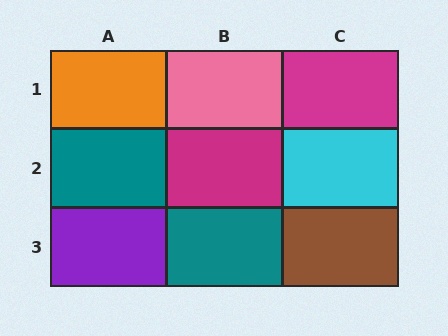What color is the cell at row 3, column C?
Brown.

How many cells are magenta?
2 cells are magenta.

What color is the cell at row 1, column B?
Pink.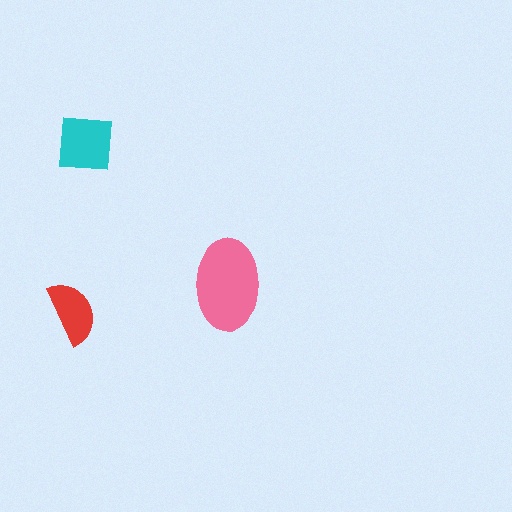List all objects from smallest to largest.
The red semicircle, the cyan square, the pink ellipse.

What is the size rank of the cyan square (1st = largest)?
2nd.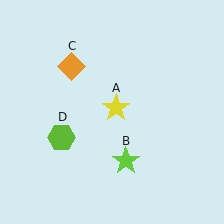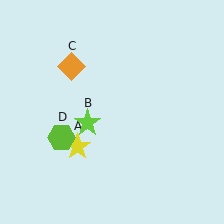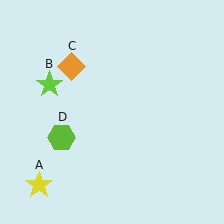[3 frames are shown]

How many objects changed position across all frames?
2 objects changed position: yellow star (object A), lime star (object B).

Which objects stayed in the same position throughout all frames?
Orange diamond (object C) and lime hexagon (object D) remained stationary.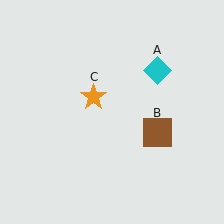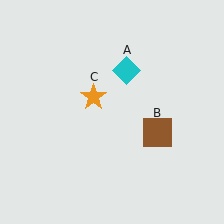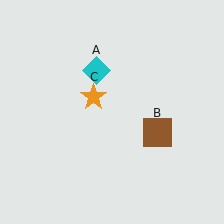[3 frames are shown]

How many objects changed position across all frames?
1 object changed position: cyan diamond (object A).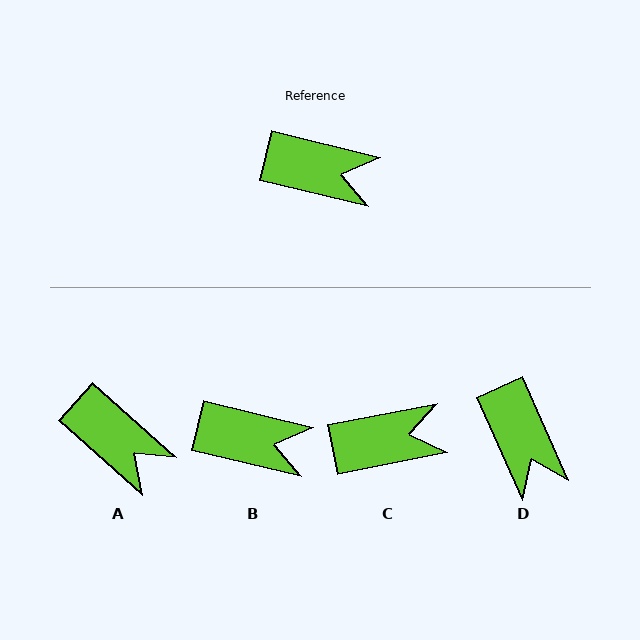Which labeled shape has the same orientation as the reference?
B.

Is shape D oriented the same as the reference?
No, it is off by about 52 degrees.